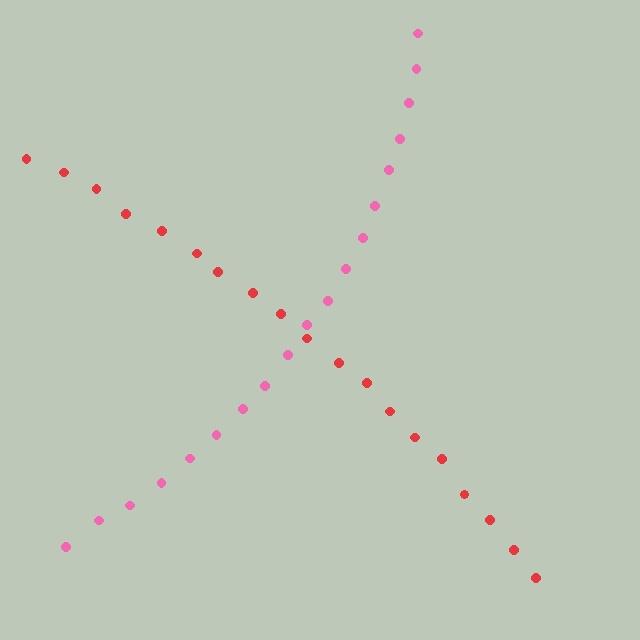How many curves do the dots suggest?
There are 2 distinct paths.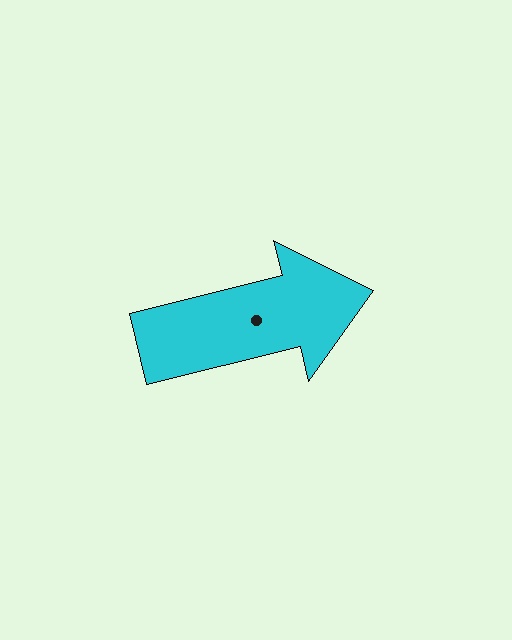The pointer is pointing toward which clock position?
Roughly 3 o'clock.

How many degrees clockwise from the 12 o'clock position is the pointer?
Approximately 76 degrees.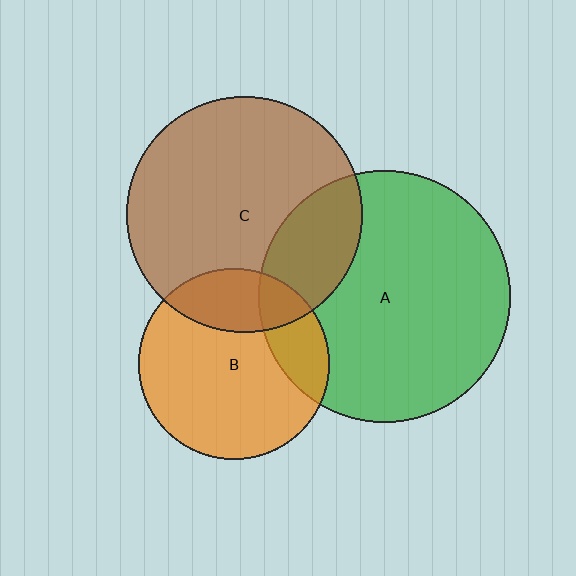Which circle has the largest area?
Circle A (green).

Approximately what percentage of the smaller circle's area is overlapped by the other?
Approximately 25%.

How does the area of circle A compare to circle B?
Approximately 1.7 times.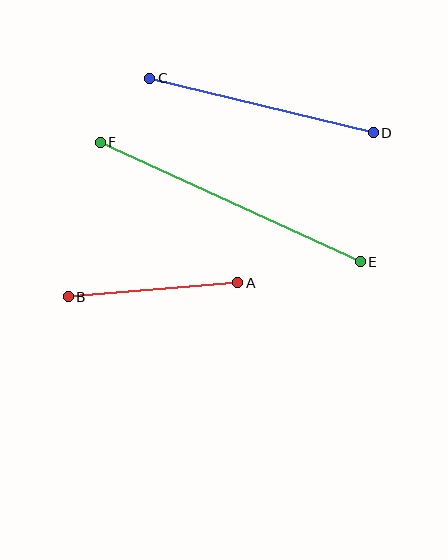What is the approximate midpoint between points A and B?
The midpoint is at approximately (153, 290) pixels.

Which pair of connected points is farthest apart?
Points E and F are farthest apart.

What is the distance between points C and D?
The distance is approximately 230 pixels.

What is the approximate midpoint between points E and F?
The midpoint is at approximately (230, 202) pixels.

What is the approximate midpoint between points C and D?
The midpoint is at approximately (261, 106) pixels.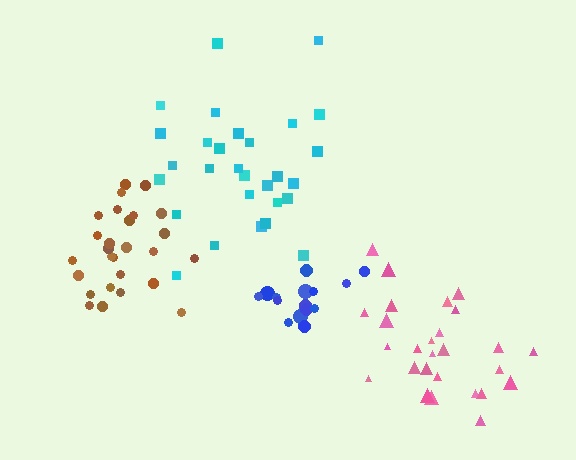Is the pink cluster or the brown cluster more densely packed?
Brown.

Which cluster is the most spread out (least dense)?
Cyan.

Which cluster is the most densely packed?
Blue.